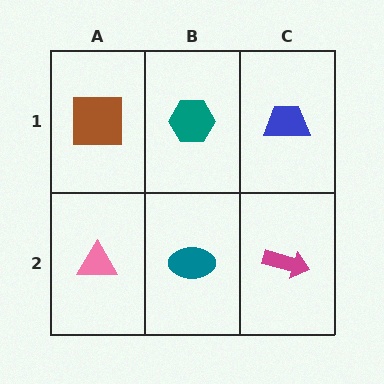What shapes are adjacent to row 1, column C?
A magenta arrow (row 2, column C), a teal hexagon (row 1, column B).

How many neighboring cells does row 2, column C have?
2.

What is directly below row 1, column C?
A magenta arrow.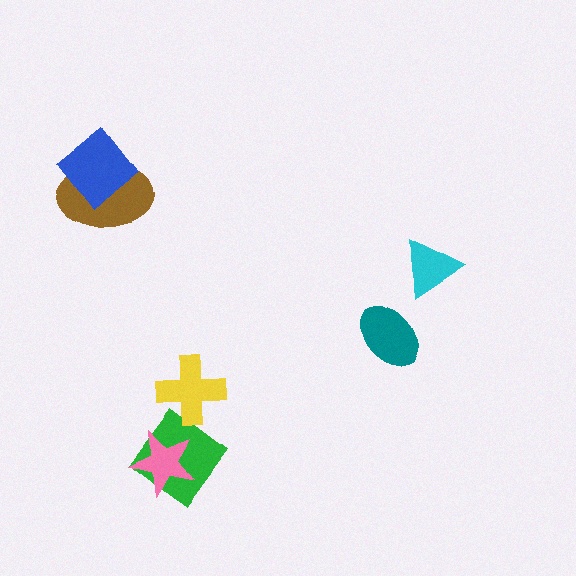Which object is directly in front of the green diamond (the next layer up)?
The pink star is directly in front of the green diamond.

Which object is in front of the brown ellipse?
The blue diamond is in front of the brown ellipse.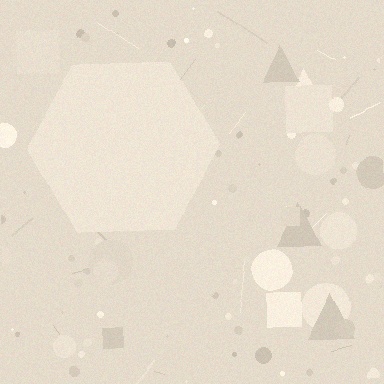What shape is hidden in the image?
A hexagon is hidden in the image.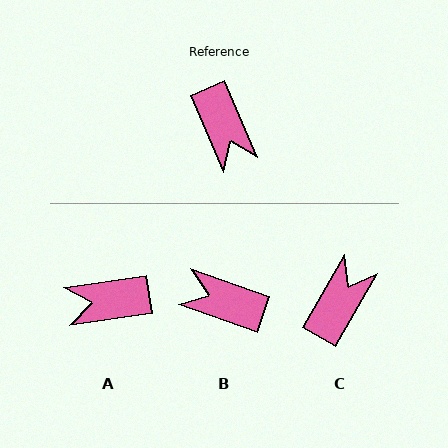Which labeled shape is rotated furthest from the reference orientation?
B, about 132 degrees away.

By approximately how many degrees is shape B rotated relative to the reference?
Approximately 132 degrees clockwise.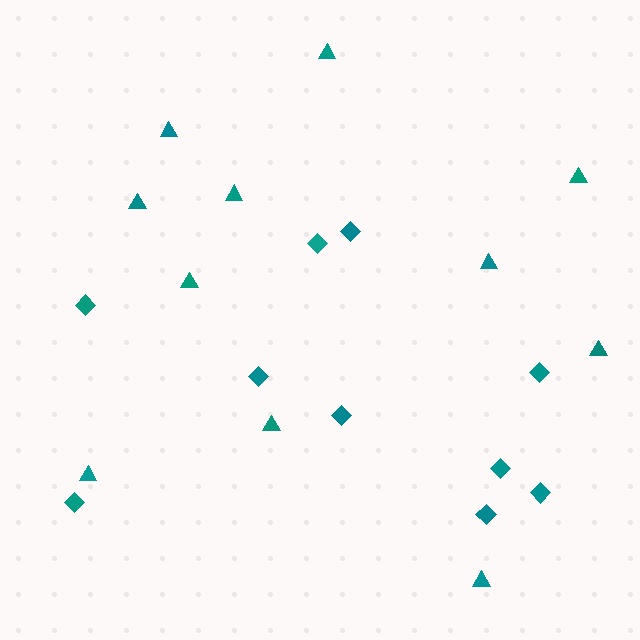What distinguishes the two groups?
There are 2 groups: one group of diamonds (10) and one group of triangles (11).